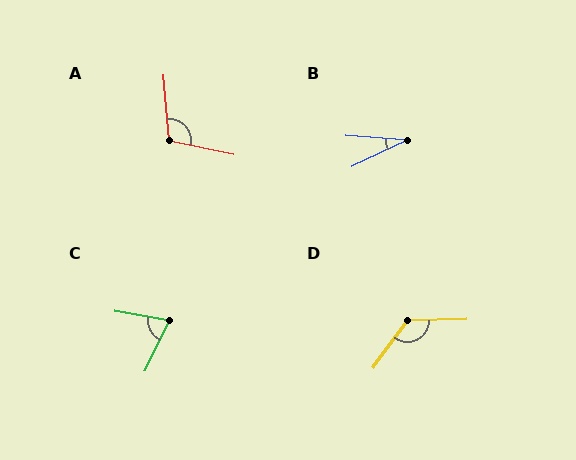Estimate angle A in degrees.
Approximately 106 degrees.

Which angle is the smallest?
B, at approximately 30 degrees.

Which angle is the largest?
D, at approximately 128 degrees.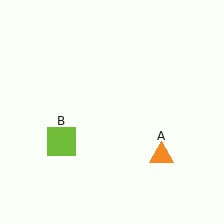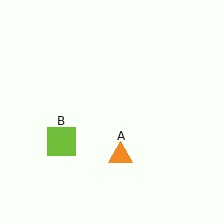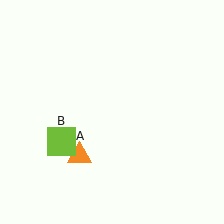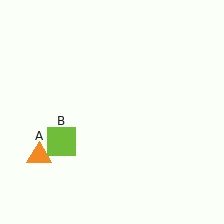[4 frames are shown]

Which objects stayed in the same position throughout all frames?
Lime square (object B) remained stationary.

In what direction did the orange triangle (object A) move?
The orange triangle (object A) moved left.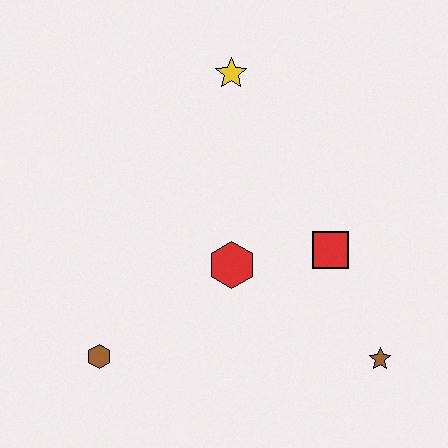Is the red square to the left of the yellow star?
No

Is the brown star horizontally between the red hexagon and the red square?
No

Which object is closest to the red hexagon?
The red square is closest to the red hexagon.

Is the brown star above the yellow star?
No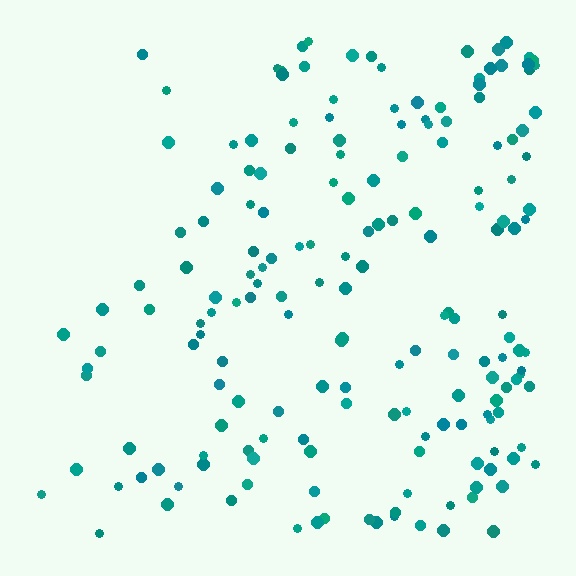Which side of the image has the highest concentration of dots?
The right.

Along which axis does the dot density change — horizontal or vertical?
Horizontal.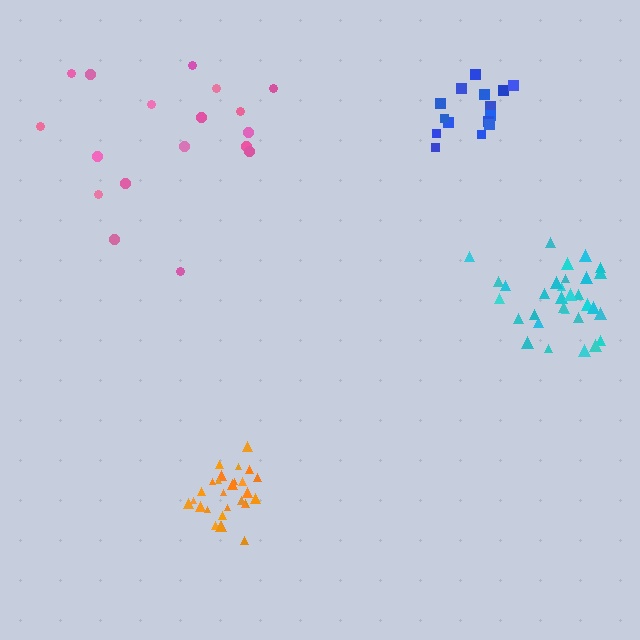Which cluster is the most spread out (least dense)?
Pink.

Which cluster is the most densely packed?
Orange.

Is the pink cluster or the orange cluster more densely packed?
Orange.